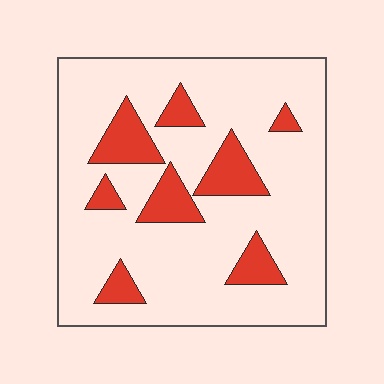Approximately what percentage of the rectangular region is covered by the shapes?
Approximately 20%.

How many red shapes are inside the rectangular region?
8.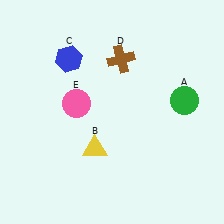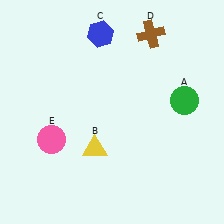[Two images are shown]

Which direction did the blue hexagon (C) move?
The blue hexagon (C) moved right.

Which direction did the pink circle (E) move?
The pink circle (E) moved down.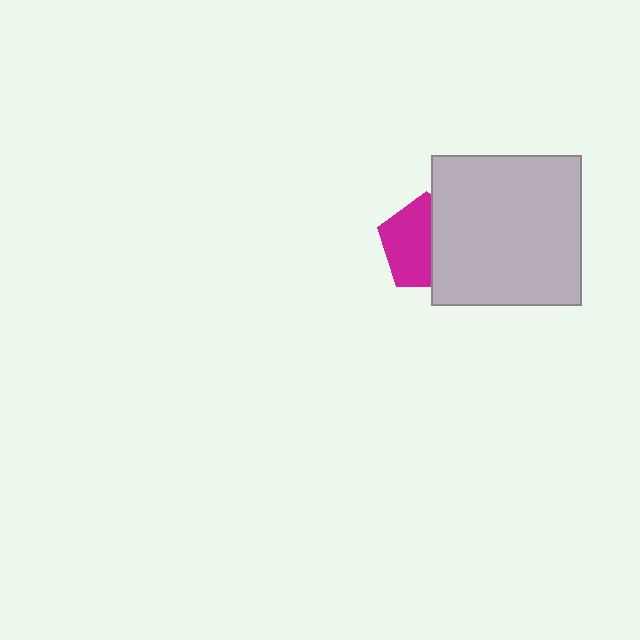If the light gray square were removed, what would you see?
You would see the complete magenta pentagon.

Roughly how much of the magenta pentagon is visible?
About half of it is visible (roughly 57%).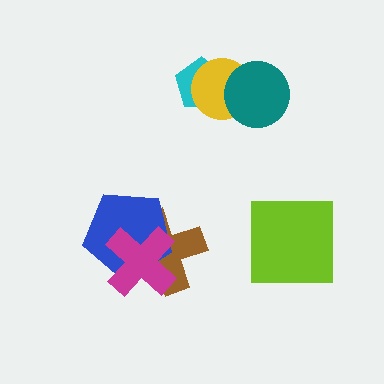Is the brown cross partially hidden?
Yes, it is partially covered by another shape.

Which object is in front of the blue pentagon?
The magenta cross is in front of the blue pentagon.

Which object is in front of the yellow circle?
The teal circle is in front of the yellow circle.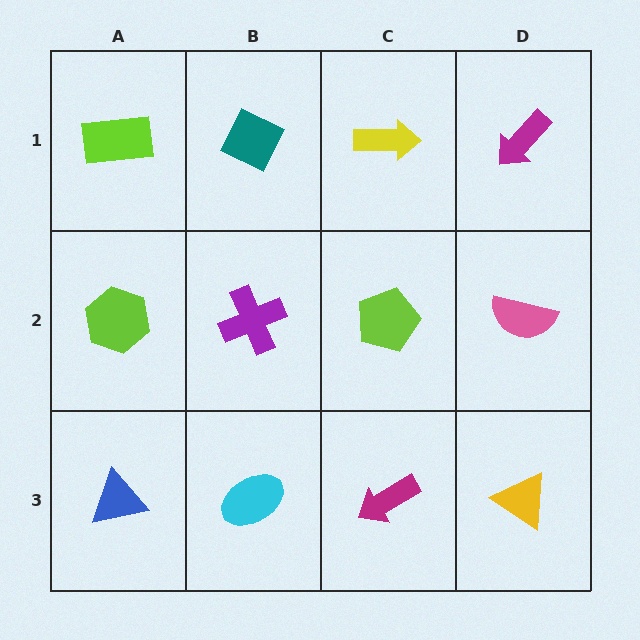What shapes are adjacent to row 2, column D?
A magenta arrow (row 1, column D), a yellow triangle (row 3, column D), a lime pentagon (row 2, column C).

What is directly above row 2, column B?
A teal diamond.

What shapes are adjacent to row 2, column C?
A yellow arrow (row 1, column C), a magenta arrow (row 3, column C), a purple cross (row 2, column B), a pink semicircle (row 2, column D).